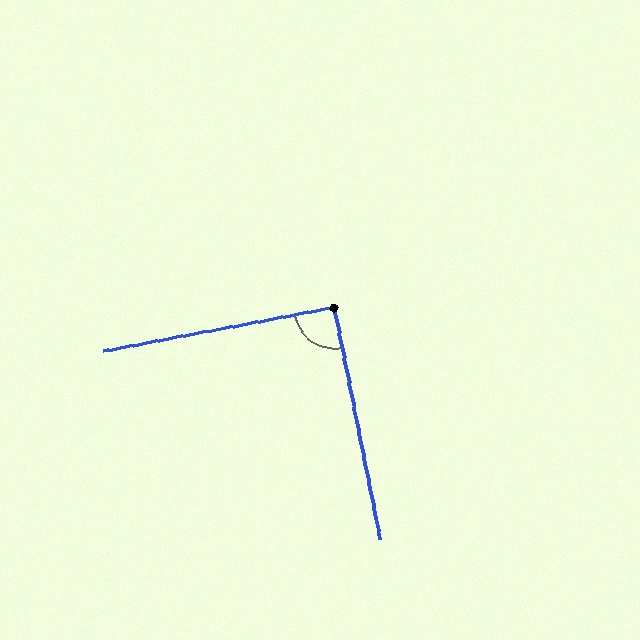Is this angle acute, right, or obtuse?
It is approximately a right angle.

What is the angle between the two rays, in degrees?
Approximately 90 degrees.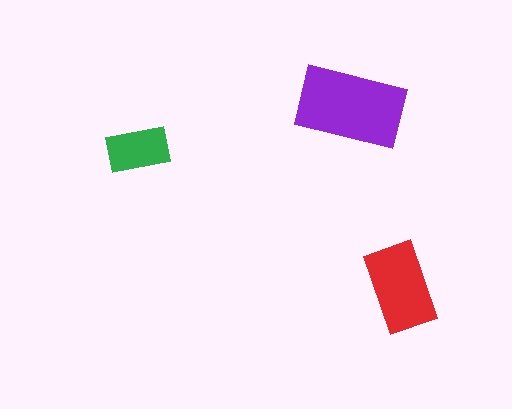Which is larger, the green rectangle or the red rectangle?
The red one.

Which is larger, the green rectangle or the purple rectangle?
The purple one.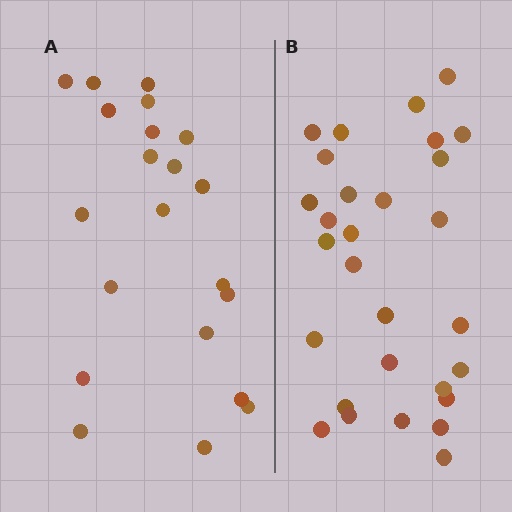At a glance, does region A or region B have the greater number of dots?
Region B (the right region) has more dots.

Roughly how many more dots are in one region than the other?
Region B has roughly 8 or so more dots than region A.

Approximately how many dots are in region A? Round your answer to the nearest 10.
About 20 dots. (The exact count is 21, which rounds to 20.)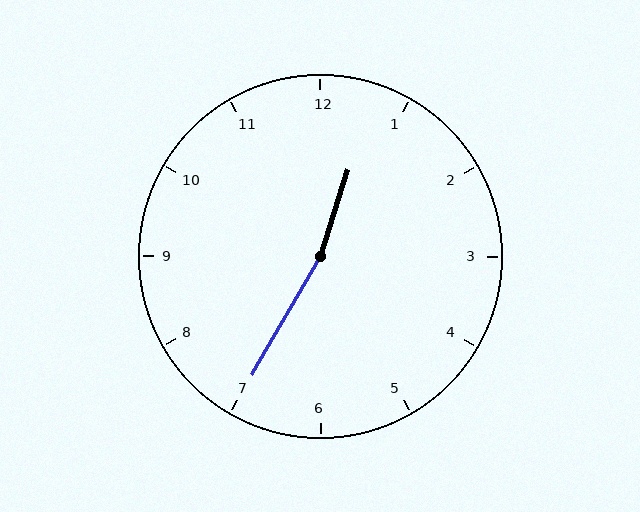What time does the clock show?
12:35.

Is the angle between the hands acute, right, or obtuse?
It is obtuse.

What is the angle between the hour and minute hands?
Approximately 168 degrees.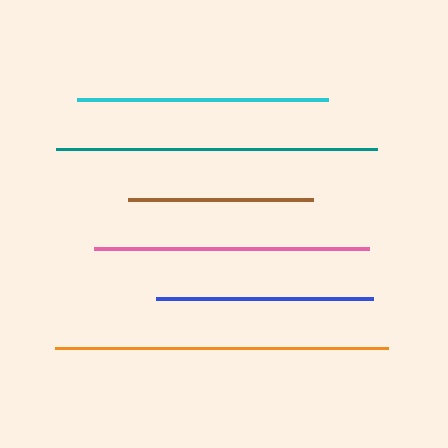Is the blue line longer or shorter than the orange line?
The orange line is longer than the blue line.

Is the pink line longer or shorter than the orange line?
The orange line is longer than the pink line.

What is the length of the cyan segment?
The cyan segment is approximately 250 pixels long.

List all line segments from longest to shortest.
From longest to shortest: orange, teal, pink, cyan, blue, brown.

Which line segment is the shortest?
The brown line is the shortest at approximately 185 pixels.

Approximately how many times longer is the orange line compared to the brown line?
The orange line is approximately 1.8 times the length of the brown line.